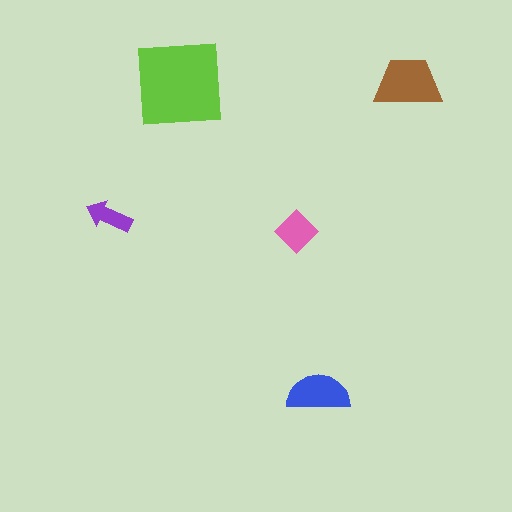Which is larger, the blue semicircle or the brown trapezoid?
The brown trapezoid.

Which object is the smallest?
The purple arrow.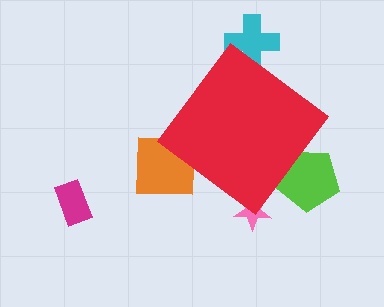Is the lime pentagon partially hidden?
Yes, the lime pentagon is partially hidden behind the red diamond.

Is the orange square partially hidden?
Yes, the orange square is partially hidden behind the red diamond.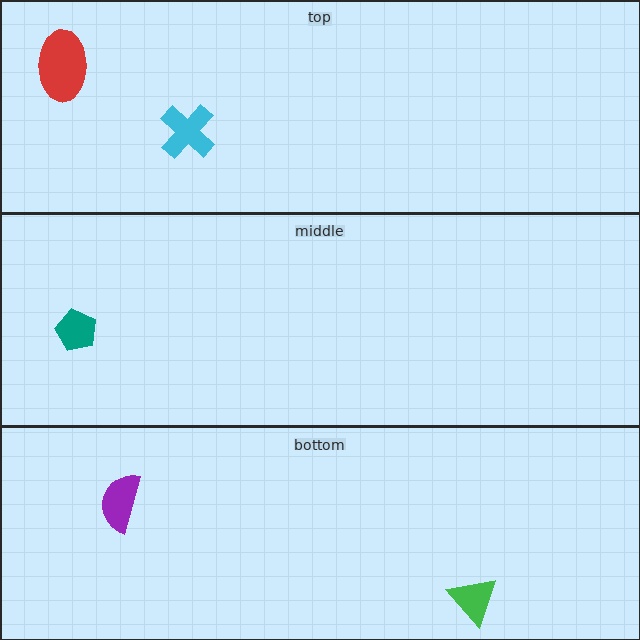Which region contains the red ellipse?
The top region.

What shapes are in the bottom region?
The purple semicircle, the green triangle.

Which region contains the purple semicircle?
The bottom region.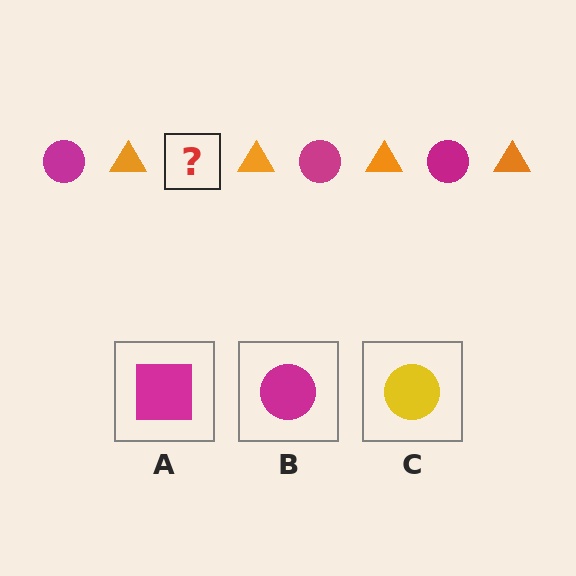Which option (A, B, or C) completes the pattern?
B.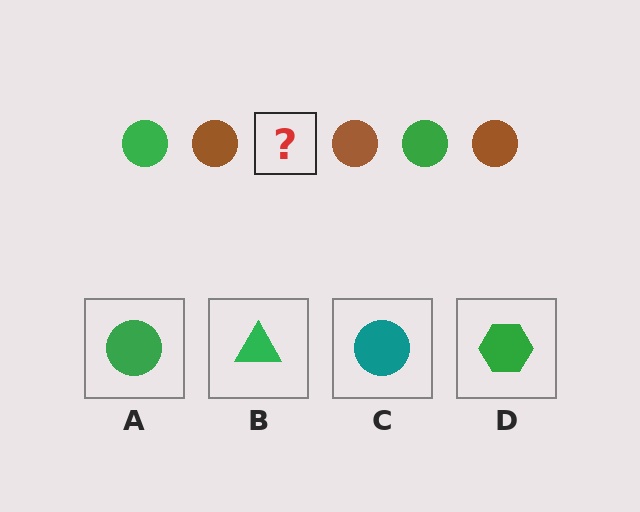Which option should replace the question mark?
Option A.